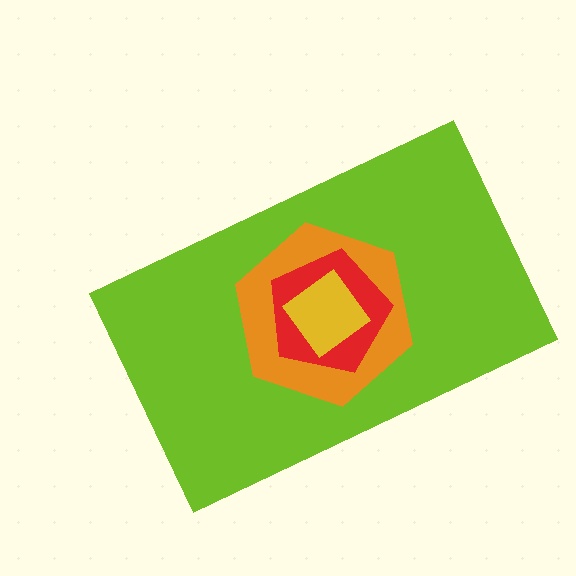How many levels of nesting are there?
4.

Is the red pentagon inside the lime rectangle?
Yes.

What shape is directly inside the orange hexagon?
The red pentagon.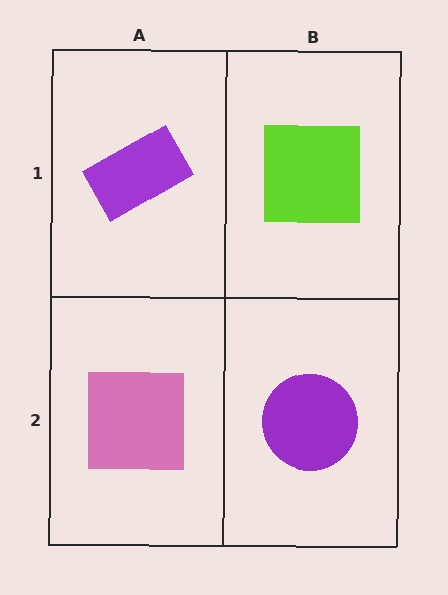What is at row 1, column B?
A lime square.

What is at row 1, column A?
A purple rectangle.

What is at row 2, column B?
A purple circle.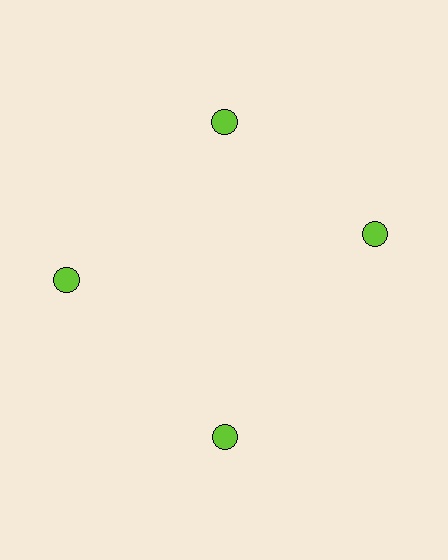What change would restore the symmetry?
The symmetry would be restored by rotating it back into even spacing with its neighbors so that all 4 circles sit at equal angles and equal distance from the center.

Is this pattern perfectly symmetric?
No. The 4 lime circles are arranged in a ring, but one element near the 3 o'clock position is rotated out of alignment along the ring, breaking the 4-fold rotational symmetry.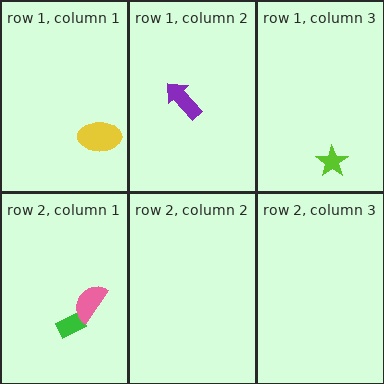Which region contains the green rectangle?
The row 2, column 1 region.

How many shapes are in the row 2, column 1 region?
2.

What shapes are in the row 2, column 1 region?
The green rectangle, the pink semicircle.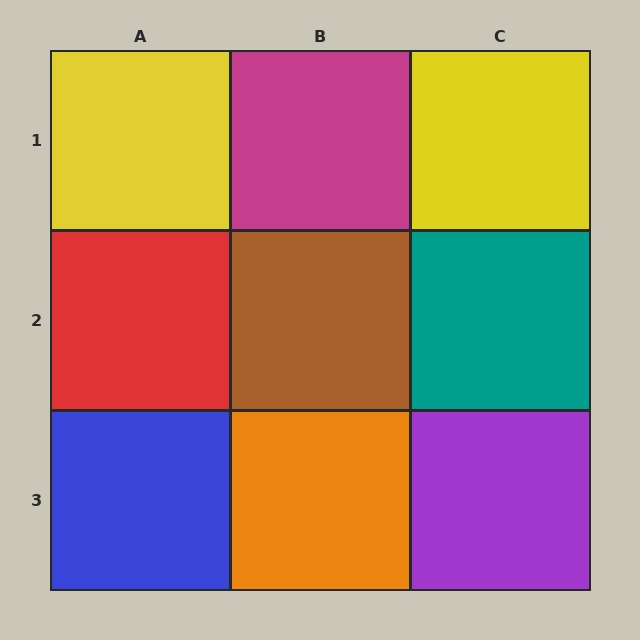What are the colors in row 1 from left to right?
Yellow, magenta, yellow.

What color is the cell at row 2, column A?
Red.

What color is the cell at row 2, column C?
Teal.